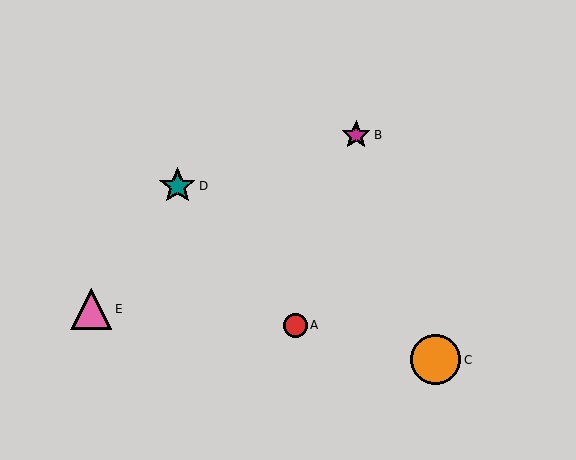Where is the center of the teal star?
The center of the teal star is at (177, 186).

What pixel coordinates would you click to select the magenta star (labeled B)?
Click at (356, 135) to select the magenta star B.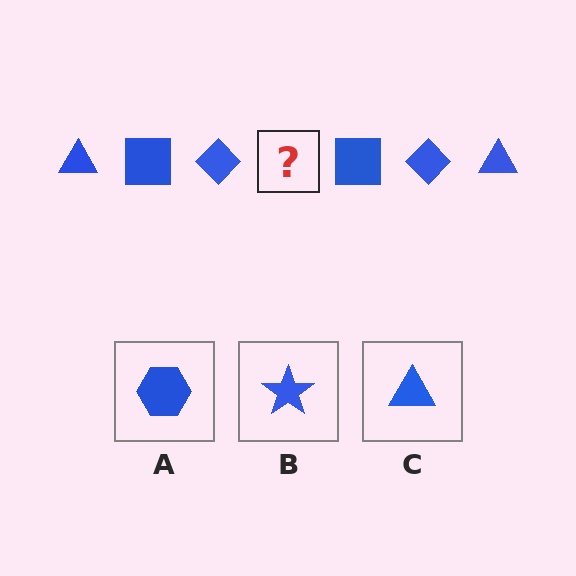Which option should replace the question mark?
Option C.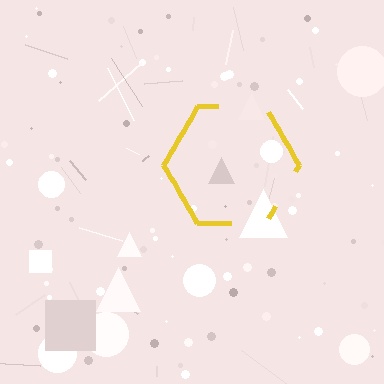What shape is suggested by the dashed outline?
The dashed outline suggests a hexagon.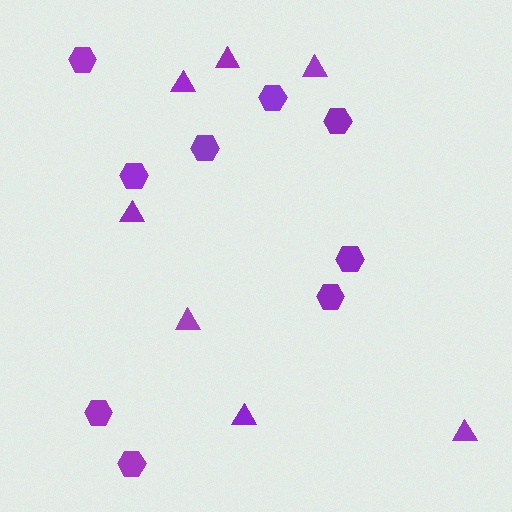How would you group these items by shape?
There are 2 groups: one group of hexagons (9) and one group of triangles (7).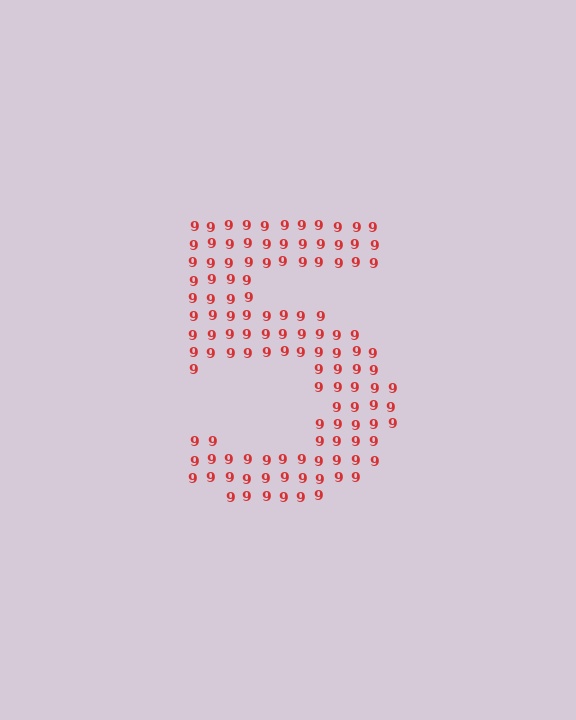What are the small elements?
The small elements are digit 9's.